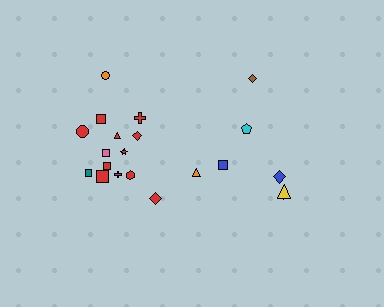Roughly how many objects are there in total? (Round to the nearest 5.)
Roughly 20 objects in total.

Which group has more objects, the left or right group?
The left group.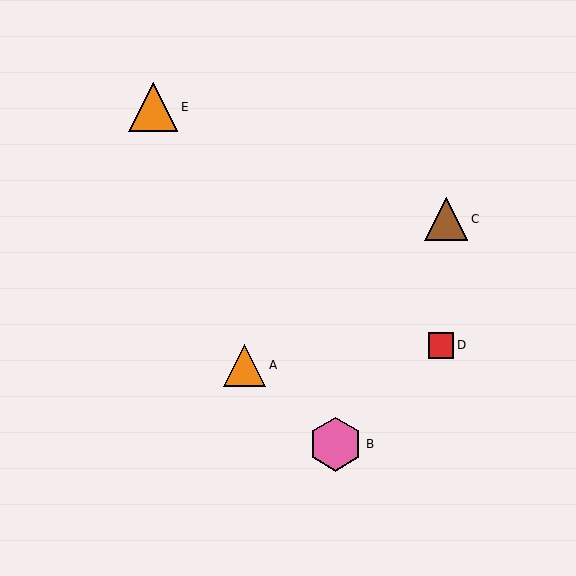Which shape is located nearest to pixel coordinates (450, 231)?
The brown triangle (labeled C) at (446, 219) is nearest to that location.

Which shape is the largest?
The pink hexagon (labeled B) is the largest.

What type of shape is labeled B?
Shape B is a pink hexagon.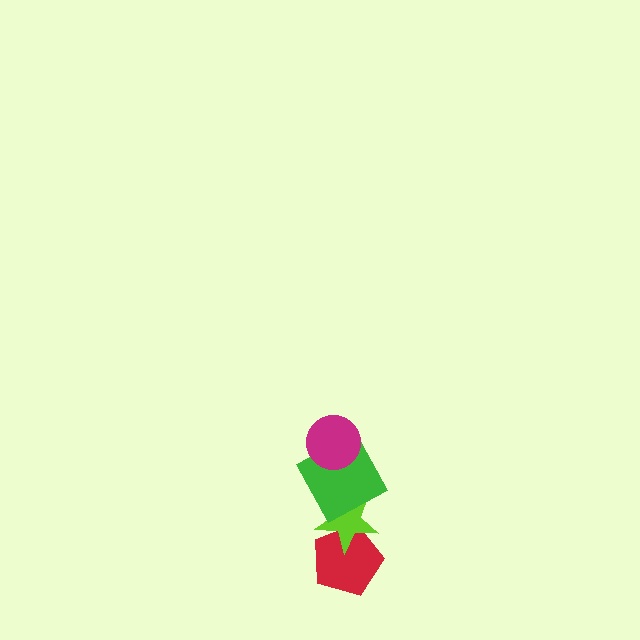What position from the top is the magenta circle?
The magenta circle is 1st from the top.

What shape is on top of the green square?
The magenta circle is on top of the green square.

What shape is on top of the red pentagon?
The lime star is on top of the red pentagon.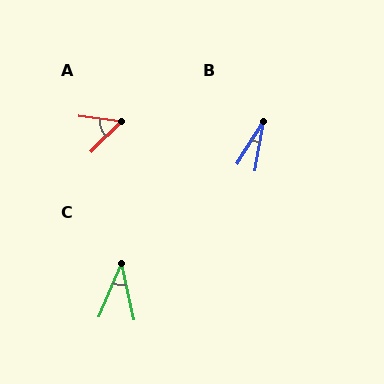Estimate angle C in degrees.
Approximately 35 degrees.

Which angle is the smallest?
B, at approximately 22 degrees.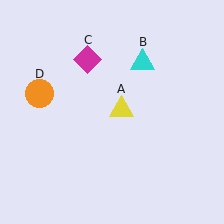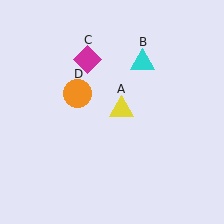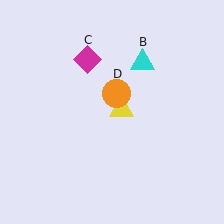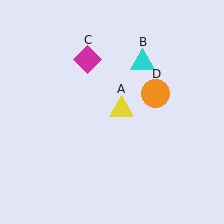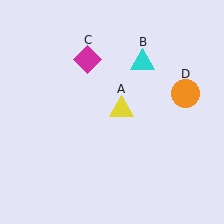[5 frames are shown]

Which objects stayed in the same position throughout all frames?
Yellow triangle (object A) and cyan triangle (object B) and magenta diamond (object C) remained stationary.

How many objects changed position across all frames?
1 object changed position: orange circle (object D).